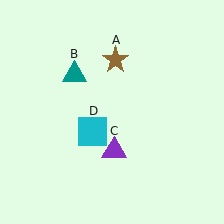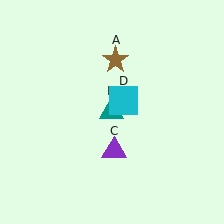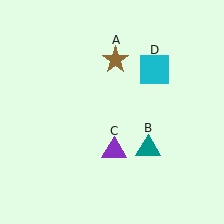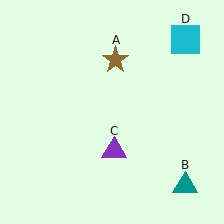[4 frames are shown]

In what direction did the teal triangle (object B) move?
The teal triangle (object B) moved down and to the right.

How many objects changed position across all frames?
2 objects changed position: teal triangle (object B), cyan square (object D).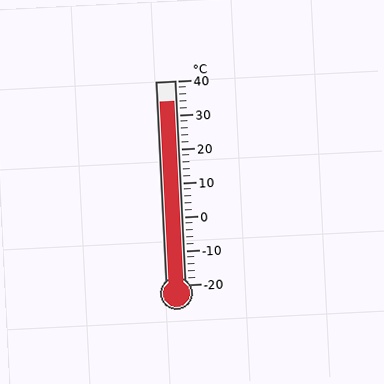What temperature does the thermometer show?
The thermometer shows approximately 34°C.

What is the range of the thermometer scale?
The thermometer scale ranges from -20°C to 40°C.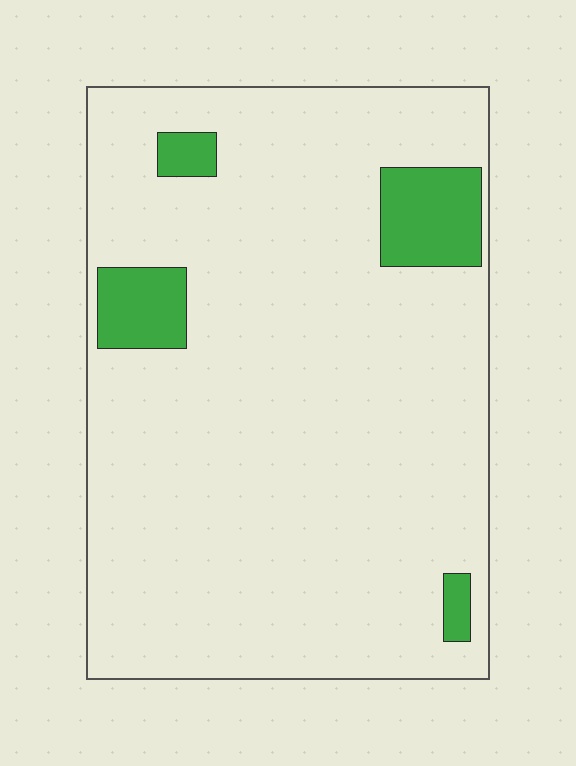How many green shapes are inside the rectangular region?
4.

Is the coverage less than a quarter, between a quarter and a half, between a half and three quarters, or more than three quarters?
Less than a quarter.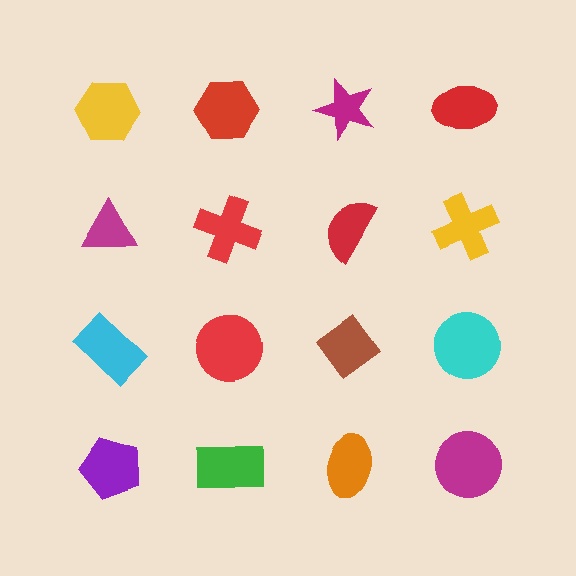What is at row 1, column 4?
A red ellipse.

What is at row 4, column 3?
An orange ellipse.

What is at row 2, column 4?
A yellow cross.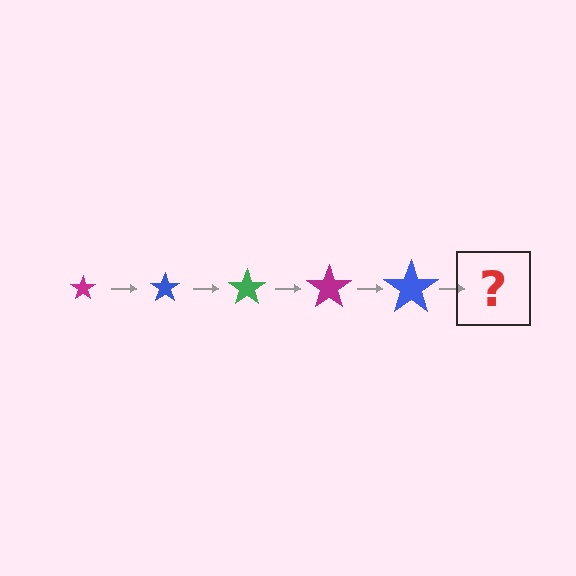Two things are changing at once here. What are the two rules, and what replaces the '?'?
The two rules are that the star grows larger each step and the color cycles through magenta, blue, and green. The '?' should be a green star, larger than the previous one.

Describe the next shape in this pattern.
It should be a green star, larger than the previous one.